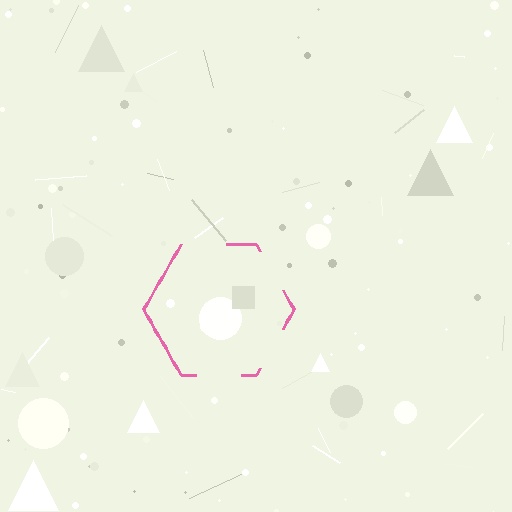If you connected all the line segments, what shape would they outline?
They would outline a hexagon.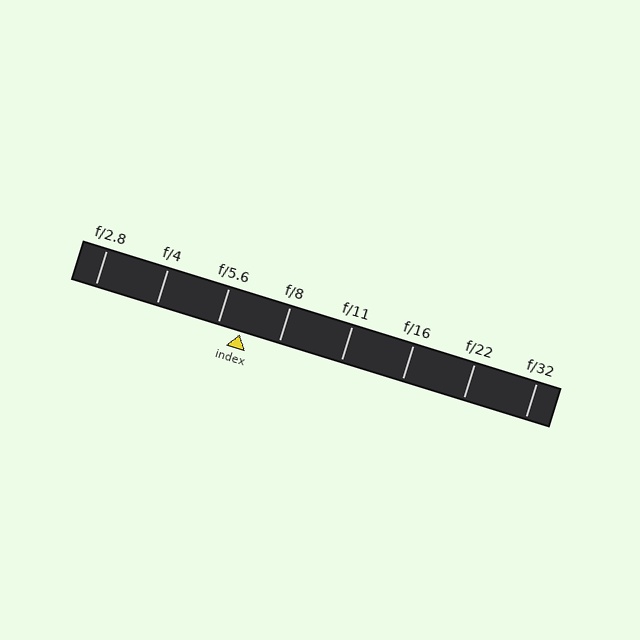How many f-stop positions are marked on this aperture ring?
There are 8 f-stop positions marked.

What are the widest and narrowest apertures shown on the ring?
The widest aperture shown is f/2.8 and the narrowest is f/32.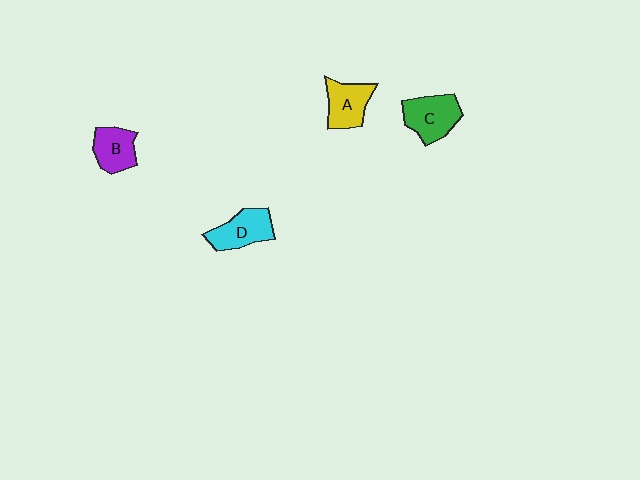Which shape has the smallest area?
Shape B (purple).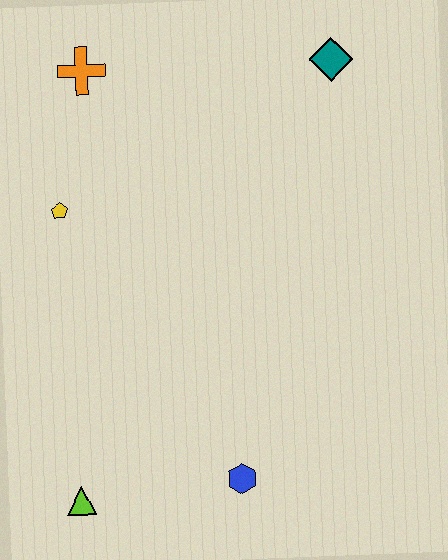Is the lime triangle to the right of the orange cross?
No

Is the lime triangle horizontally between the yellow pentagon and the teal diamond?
Yes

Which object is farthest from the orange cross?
The blue hexagon is farthest from the orange cross.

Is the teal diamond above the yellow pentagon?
Yes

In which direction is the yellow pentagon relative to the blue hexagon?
The yellow pentagon is above the blue hexagon.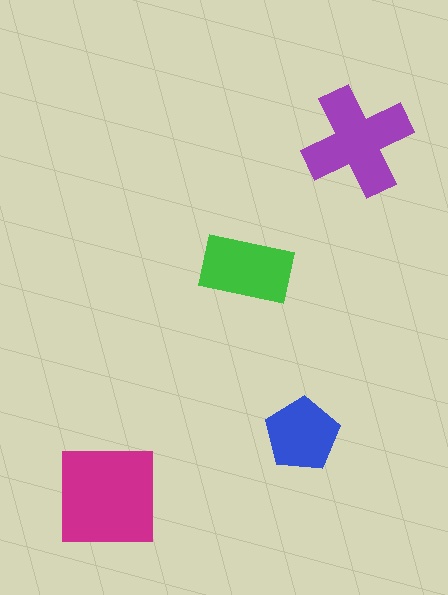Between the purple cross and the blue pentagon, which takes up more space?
The purple cross.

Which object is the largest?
The magenta square.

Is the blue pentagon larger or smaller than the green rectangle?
Smaller.